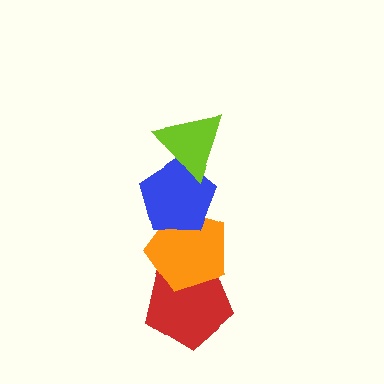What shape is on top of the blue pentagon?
The lime triangle is on top of the blue pentagon.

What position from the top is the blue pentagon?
The blue pentagon is 2nd from the top.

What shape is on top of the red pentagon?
The orange pentagon is on top of the red pentagon.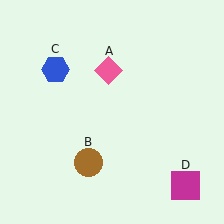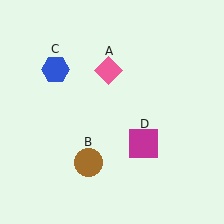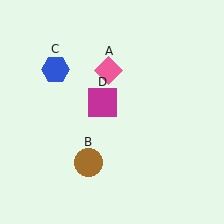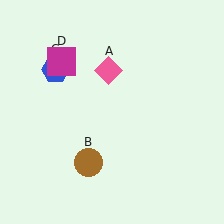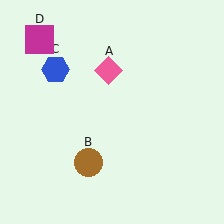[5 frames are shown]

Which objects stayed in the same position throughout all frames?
Pink diamond (object A) and brown circle (object B) and blue hexagon (object C) remained stationary.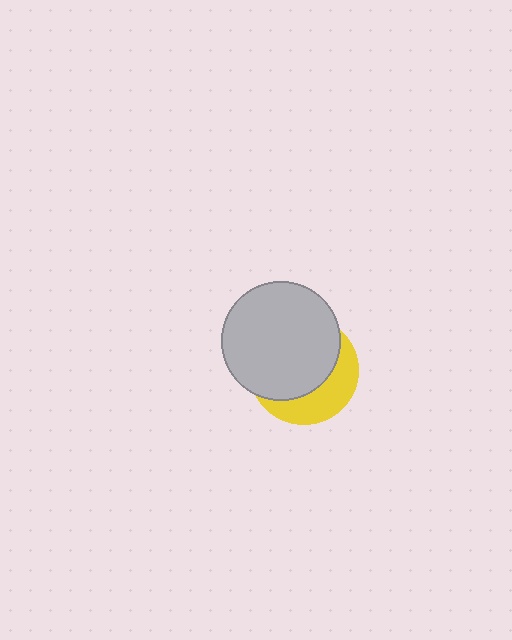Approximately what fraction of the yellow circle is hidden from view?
Roughly 65% of the yellow circle is hidden behind the light gray circle.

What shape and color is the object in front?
The object in front is a light gray circle.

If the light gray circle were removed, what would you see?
You would see the complete yellow circle.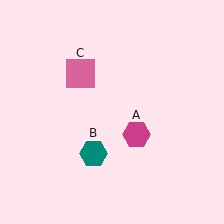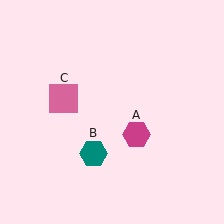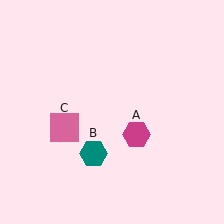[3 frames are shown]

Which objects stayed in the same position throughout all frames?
Magenta hexagon (object A) and teal hexagon (object B) remained stationary.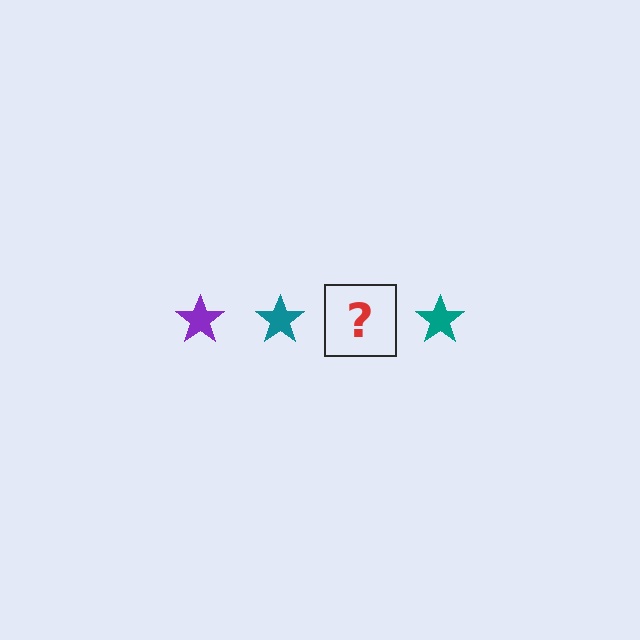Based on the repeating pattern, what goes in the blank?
The blank should be a purple star.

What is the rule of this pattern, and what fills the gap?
The rule is that the pattern cycles through purple, teal stars. The gap should be filled with a purple star.